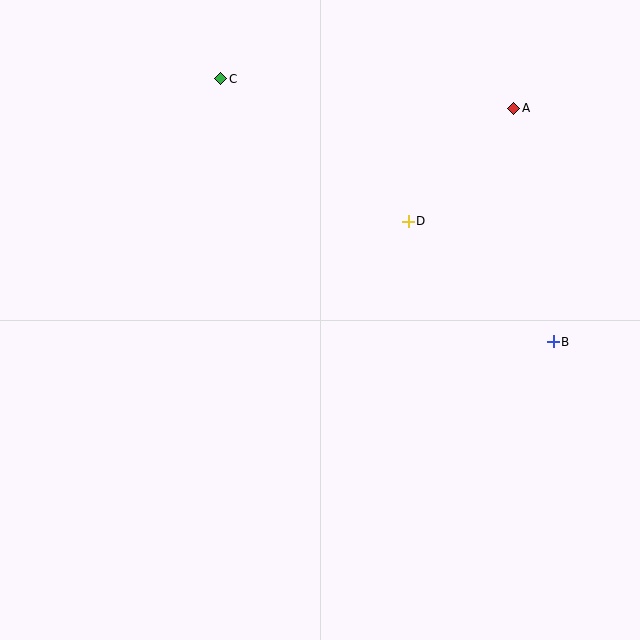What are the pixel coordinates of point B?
Point B is at (553, 342).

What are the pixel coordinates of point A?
Point A is at (514, 108).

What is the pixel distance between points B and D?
The distance between B and D is 189 pixels.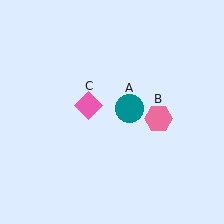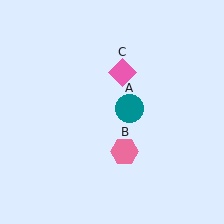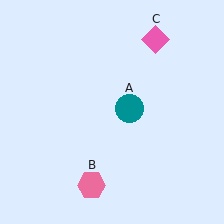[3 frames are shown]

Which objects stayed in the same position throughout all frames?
Teal circle (object A) remained stationary.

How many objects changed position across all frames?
2 objects changed position: pink hexagon (object B), pink diamond (object C).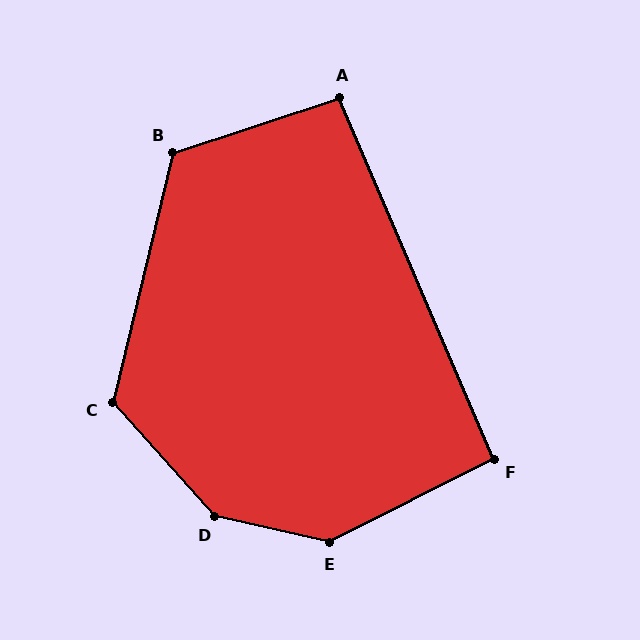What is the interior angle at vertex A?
Approximately 95 degrees (obtuse).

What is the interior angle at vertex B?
Approximately 122 degrees (obtuse).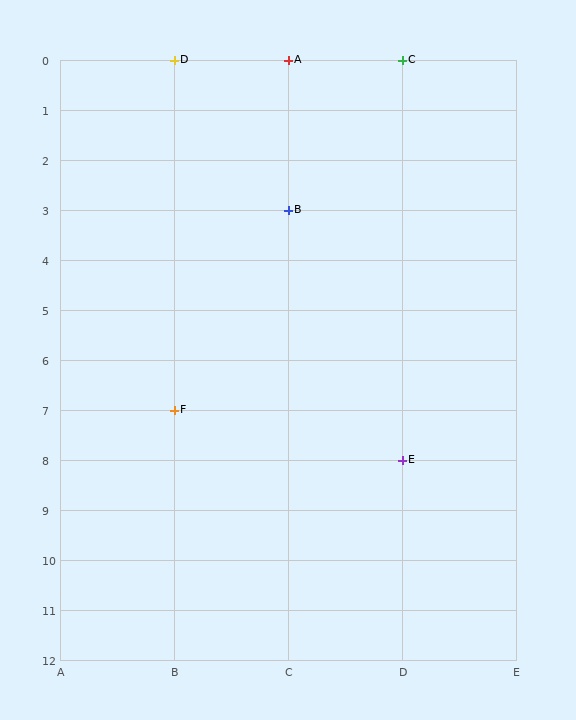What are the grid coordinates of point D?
Point D is at grid coordinates (B, 0).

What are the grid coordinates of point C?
Point C is at grid coordinates (D, 0).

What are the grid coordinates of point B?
Point B is at grid coordinates (C, 3).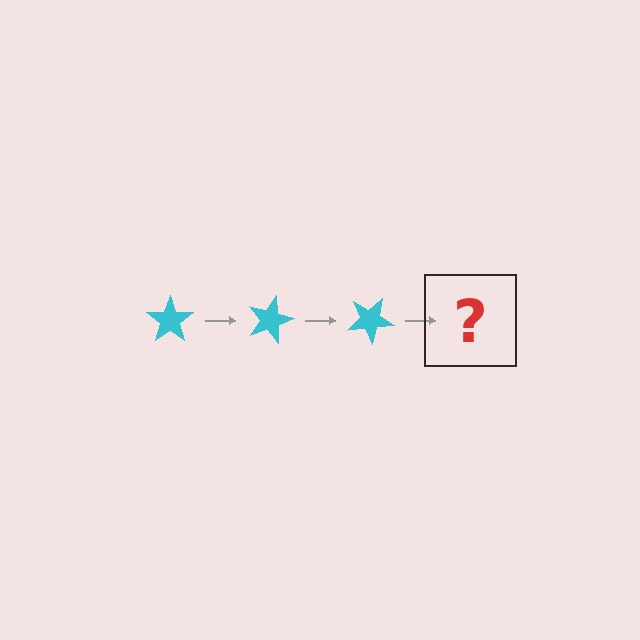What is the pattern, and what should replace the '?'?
The pattern is that the star rotates 15 degrees each step. The '?' should be a cyan star rotated 45 degrees.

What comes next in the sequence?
The next element should be a cyan star rotated 45 degrees.